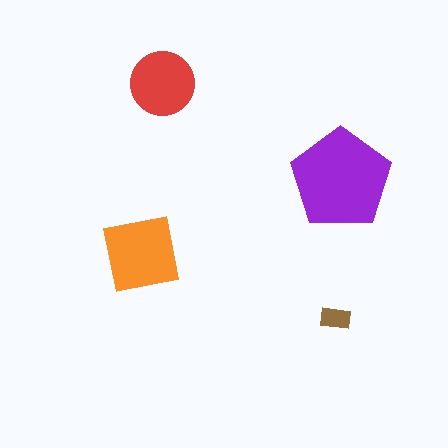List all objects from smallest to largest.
The brown rectangle, the red circle, the orange square, the purple pentagon.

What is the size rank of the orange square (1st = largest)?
2nd.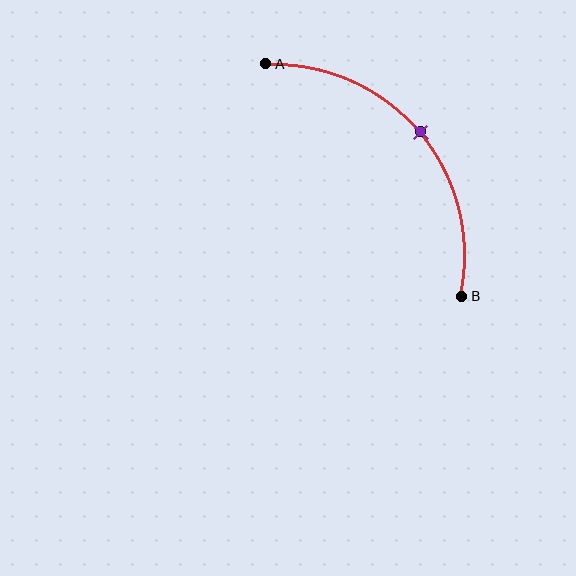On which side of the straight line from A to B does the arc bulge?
The arc bulges above and to the right of the straight line connecting A and B.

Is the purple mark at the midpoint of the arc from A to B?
Yes. The purple mark lies on the arc at equal arc-length from both A and B — it is the arc midpoint.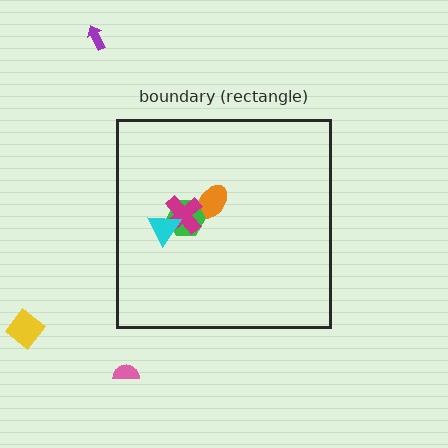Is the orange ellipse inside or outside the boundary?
Inside.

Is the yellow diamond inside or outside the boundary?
Outside.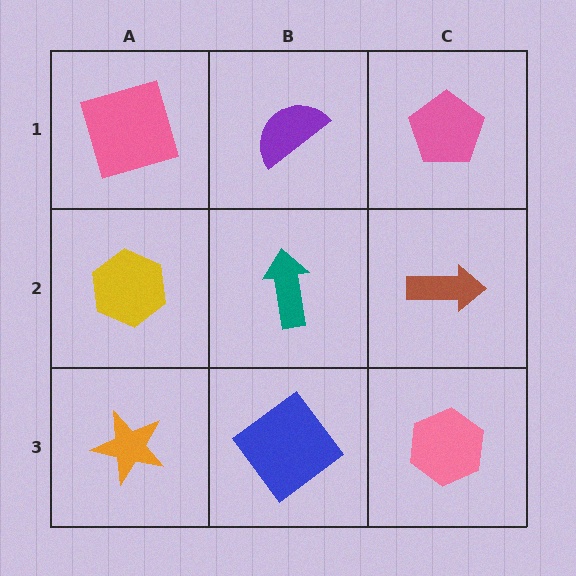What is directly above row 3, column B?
A teal arrow.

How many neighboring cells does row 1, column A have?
2.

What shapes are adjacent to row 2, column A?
A pink square (row 1, column A), an orange star (row 3, column A), a teal arrow (row 2, column B).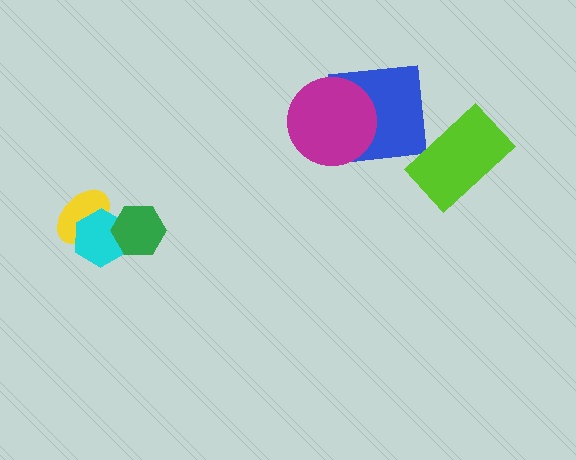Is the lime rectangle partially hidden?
No, no other shape covers it.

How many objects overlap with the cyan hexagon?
2 objects overlap with the cyan hexagon.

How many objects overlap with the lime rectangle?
0 objects overlap with the lime rectangle.